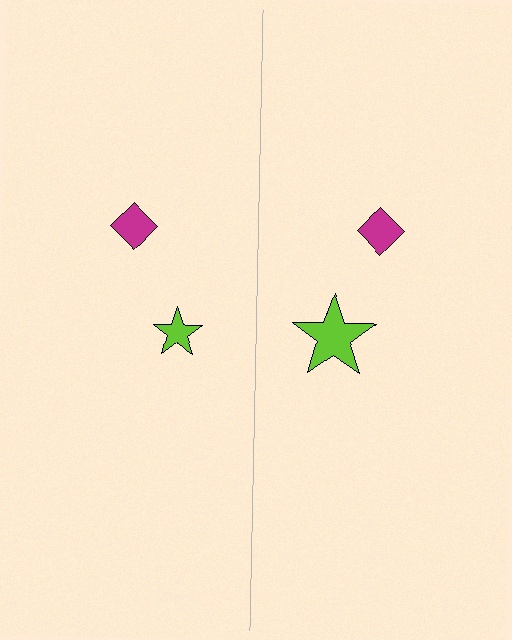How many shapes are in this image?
There are 4 shapes in this image.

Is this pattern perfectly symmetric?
No, the pattern is not perfectly symmetric. The lime star on the right side has a different size than its mirror counterpart.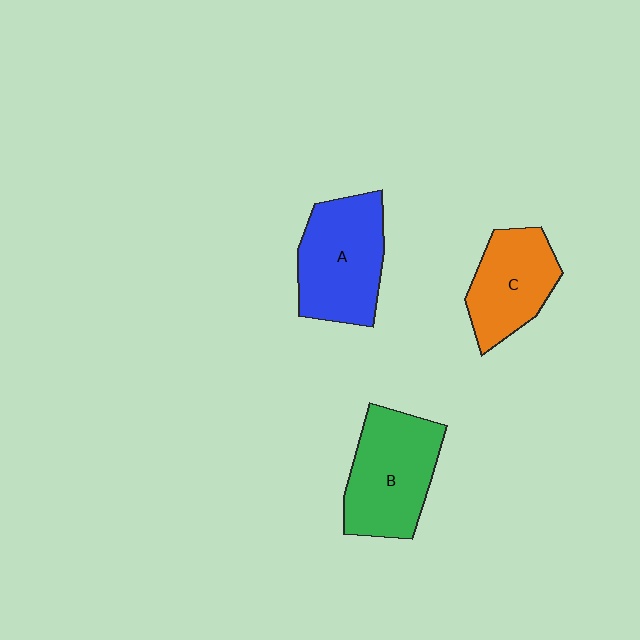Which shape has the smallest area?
Shape C (orange).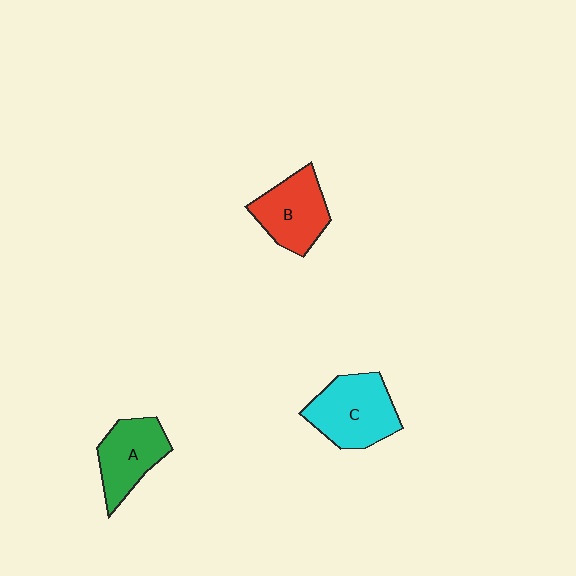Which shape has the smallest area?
Shape A (green).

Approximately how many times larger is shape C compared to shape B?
Approximately 1.2 times.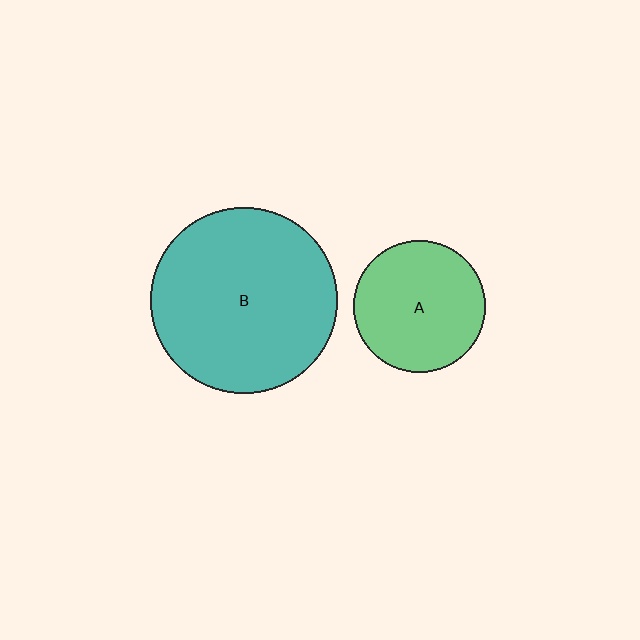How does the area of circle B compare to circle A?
Approximately 2.0 times.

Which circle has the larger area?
Circle B (teal).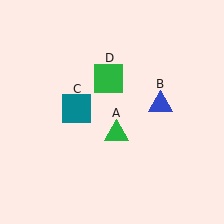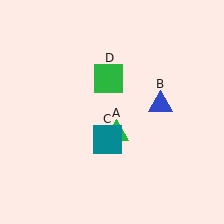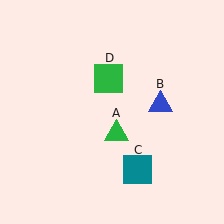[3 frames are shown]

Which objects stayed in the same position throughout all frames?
Green triangle (object A) and blue triangle (object B) and green square (object D) remained stationary.